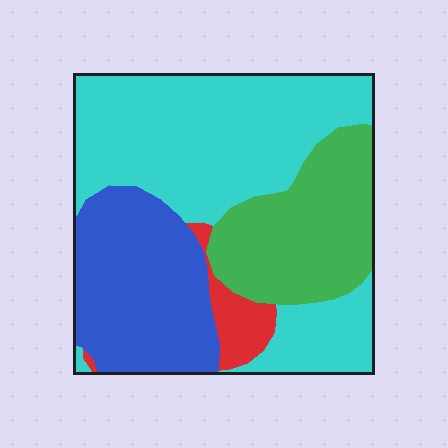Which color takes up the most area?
Cyan, at roughly 45%.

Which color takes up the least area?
Red, at roughly 5%.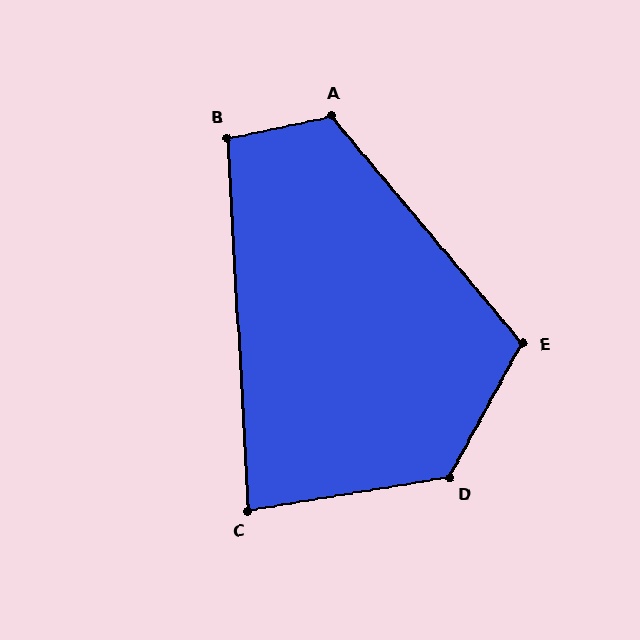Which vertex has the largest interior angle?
D, at approximately 128 degrees.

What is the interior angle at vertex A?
Approximately 118 degrees (obtuse).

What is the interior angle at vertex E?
Approximately 111 degrees (obtuse).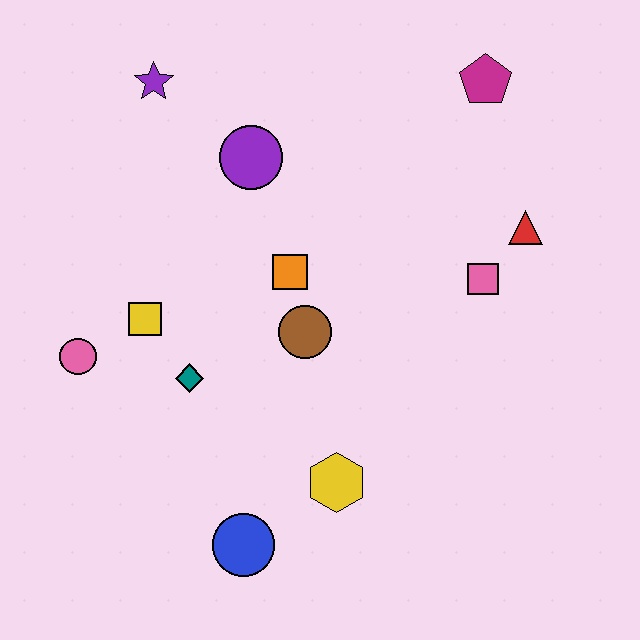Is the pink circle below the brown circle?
Yes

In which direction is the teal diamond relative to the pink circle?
The teal diamond is to the right of the pink circle.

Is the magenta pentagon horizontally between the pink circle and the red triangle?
Yes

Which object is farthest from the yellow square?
The magenta pentagon is farthest from the yellow square.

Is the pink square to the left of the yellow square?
No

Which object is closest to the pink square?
The red triangle is closest to the pink square.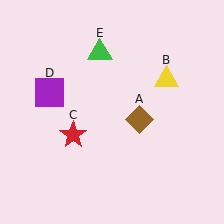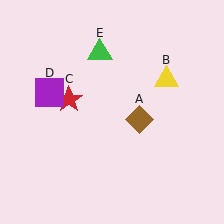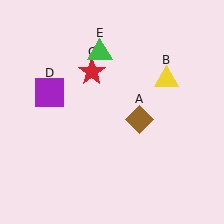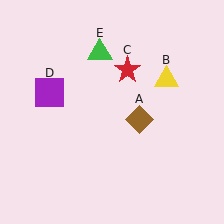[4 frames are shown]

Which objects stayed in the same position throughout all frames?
Brown diamond (object A) and yellow triangle (object B) and purple square (object D) and green triangle (object E) remained stationary.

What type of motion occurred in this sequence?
The red star (object C) rotated clockwise around the center of the scene.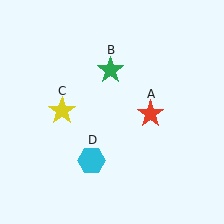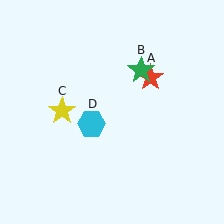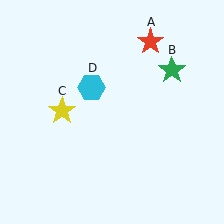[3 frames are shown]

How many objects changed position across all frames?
3 objects changed position: red star (object A), green star (object B), cyan hexagon (object D).